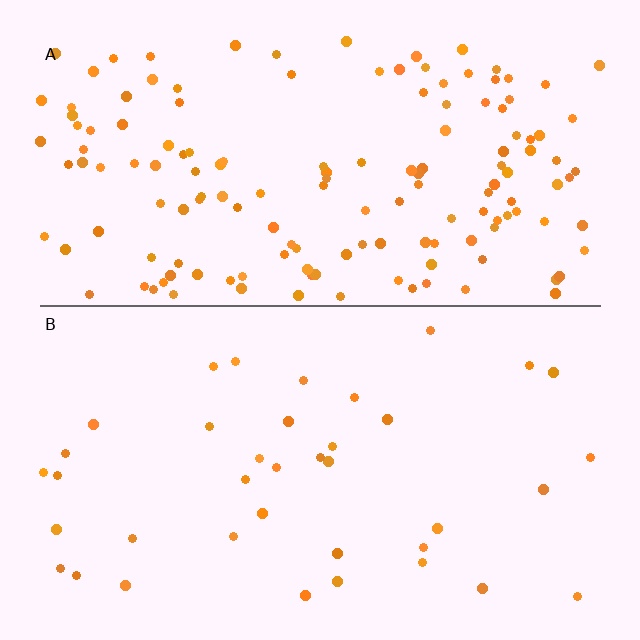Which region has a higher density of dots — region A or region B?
A (the top).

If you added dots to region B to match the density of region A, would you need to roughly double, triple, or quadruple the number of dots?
Approximately quadruple.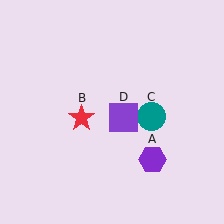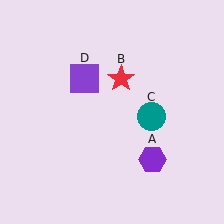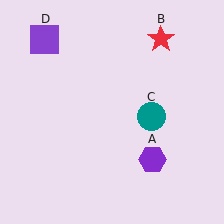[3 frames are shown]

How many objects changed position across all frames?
2 objects changed position: red star (object B), purple square (object D).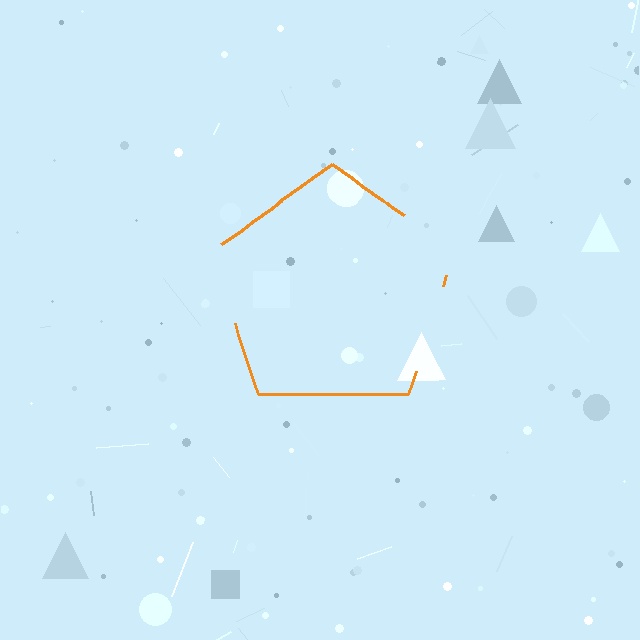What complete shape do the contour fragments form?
The contour fragments form a pentagon.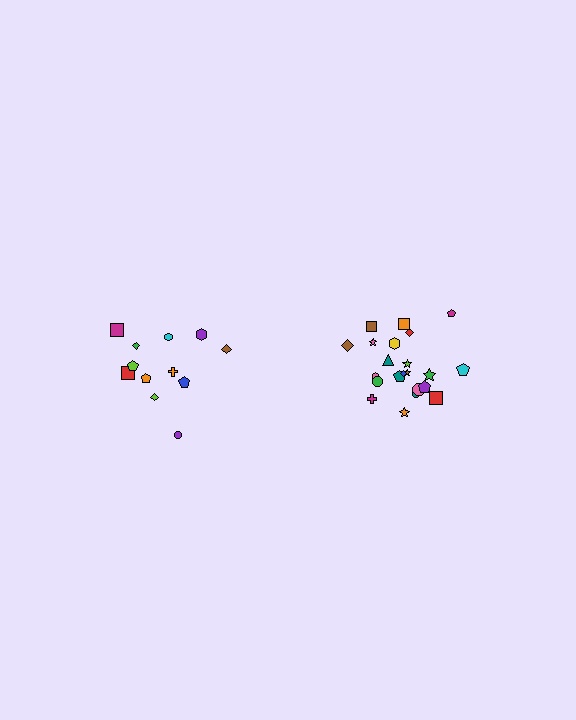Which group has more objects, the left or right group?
The right group.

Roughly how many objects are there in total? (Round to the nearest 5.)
Roughly 35 objects in total.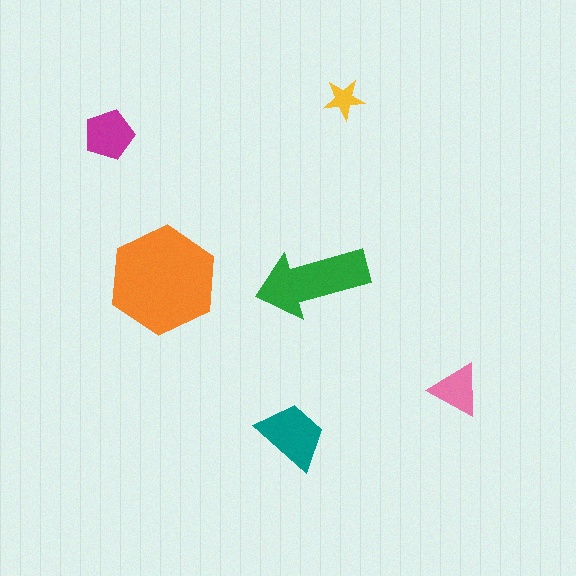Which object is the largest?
The orange hexagon.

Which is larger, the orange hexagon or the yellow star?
The orange hexagon.